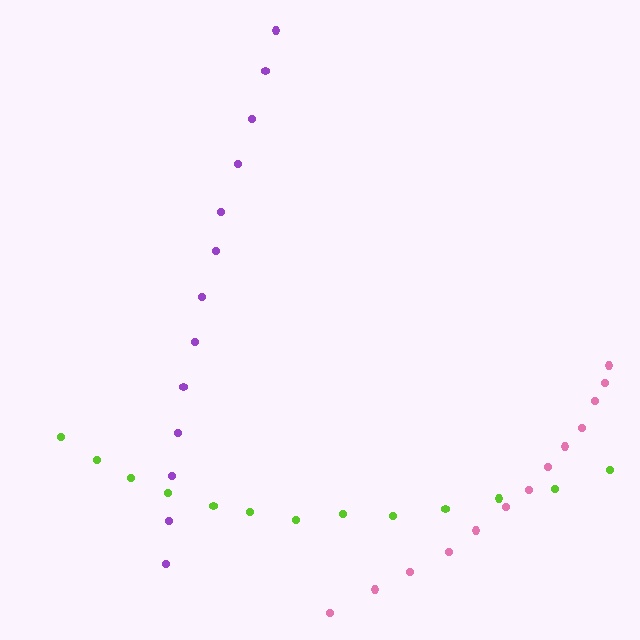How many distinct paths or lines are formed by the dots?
There are 3 distinct paths.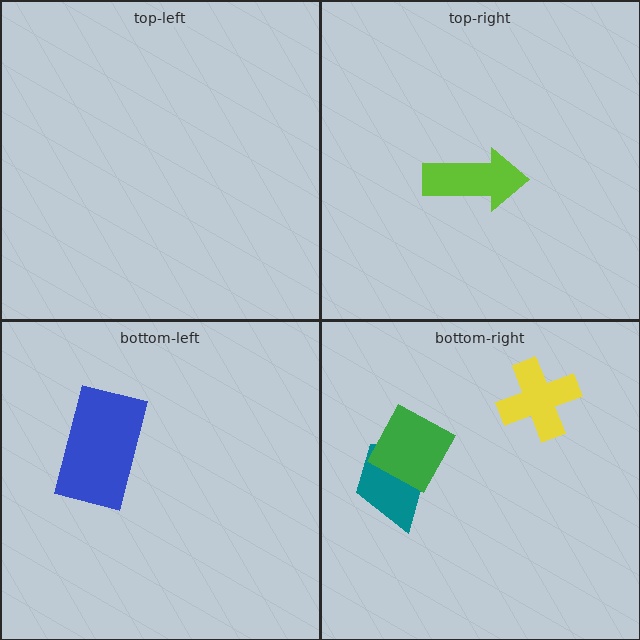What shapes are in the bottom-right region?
The teal trapezoid, the green diamond, the yellow cross.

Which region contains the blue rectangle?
The bottom-left region.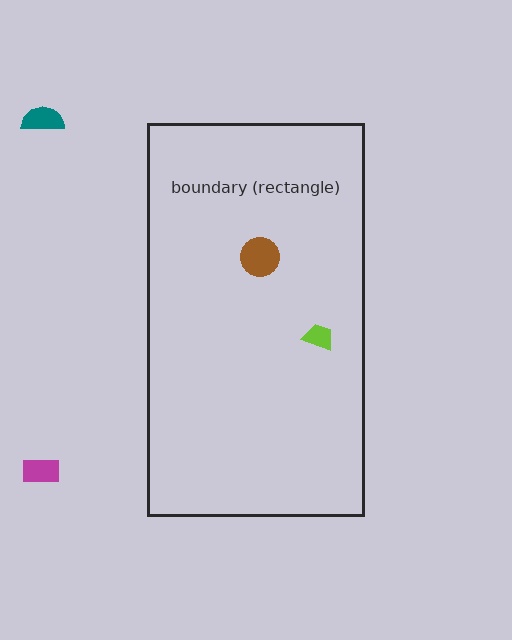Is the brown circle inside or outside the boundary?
Inside.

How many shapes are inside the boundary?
2 inside, 2 outside.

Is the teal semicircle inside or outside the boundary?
Outside.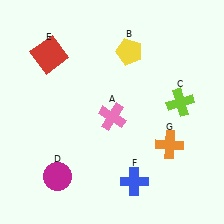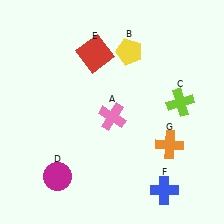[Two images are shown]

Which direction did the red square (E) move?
The red square (E) moved right.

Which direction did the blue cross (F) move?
The blue cross (F) moved right.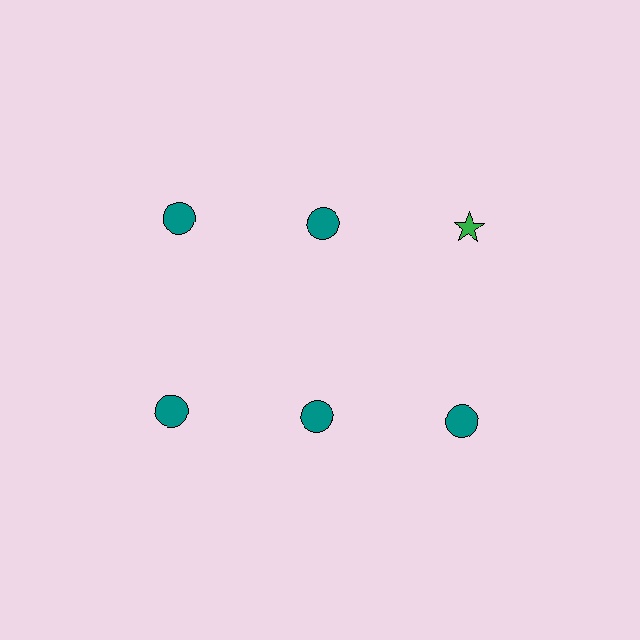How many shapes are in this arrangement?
There are 6 shapes arranged in a grid pattern.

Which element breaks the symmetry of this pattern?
The green star in the top row, center column breaks the symmetry. All other shapes are teal circles.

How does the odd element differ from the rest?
It differs in both color (green instead of teal) and shape (star instead of circle).